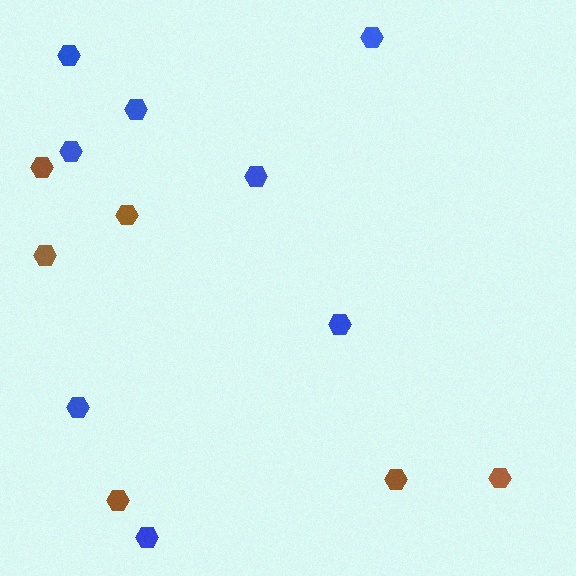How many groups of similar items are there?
There are 2 groups: one group of brown hexagons (6) and one group of blue hexagons (8).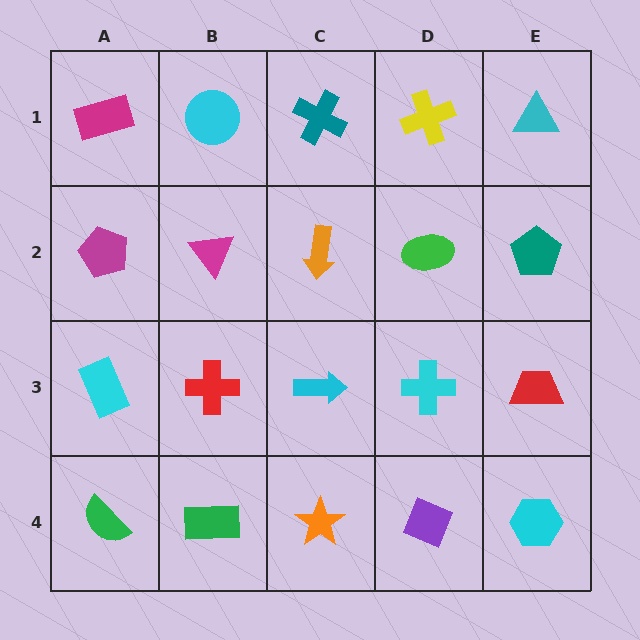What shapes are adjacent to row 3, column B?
A magenta triangle (row 2, column B), a green rectangle (row 4, column B), a cyan rectangle (row 3, column A), a cyan arrow (row 3, column C).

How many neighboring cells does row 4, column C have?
3.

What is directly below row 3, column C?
An orange star.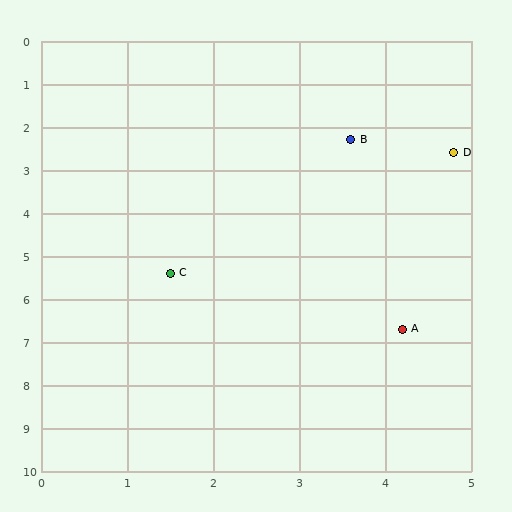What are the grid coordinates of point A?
Point A is at approximately (4.2, 6.7).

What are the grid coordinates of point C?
Point C is at approximately (1.5, 5.4).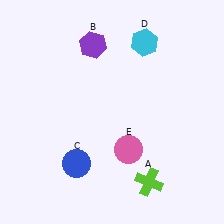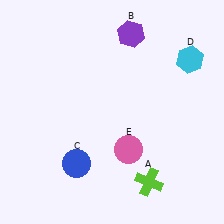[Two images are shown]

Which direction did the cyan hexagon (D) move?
The cyan hexagon (D) moved right.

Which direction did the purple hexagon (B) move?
The purple hexagon (B) moved right.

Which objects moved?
The objects that moved are: the purple hexagon (B), the cyan hexagon (D).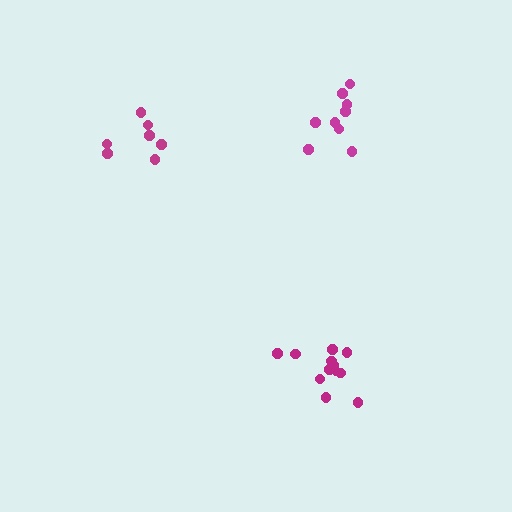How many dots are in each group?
Group 1: 12 dots, Group 2: 9 dots, Group 3: 7 dots (28 total).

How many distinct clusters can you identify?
There are 3 distinct clusters.